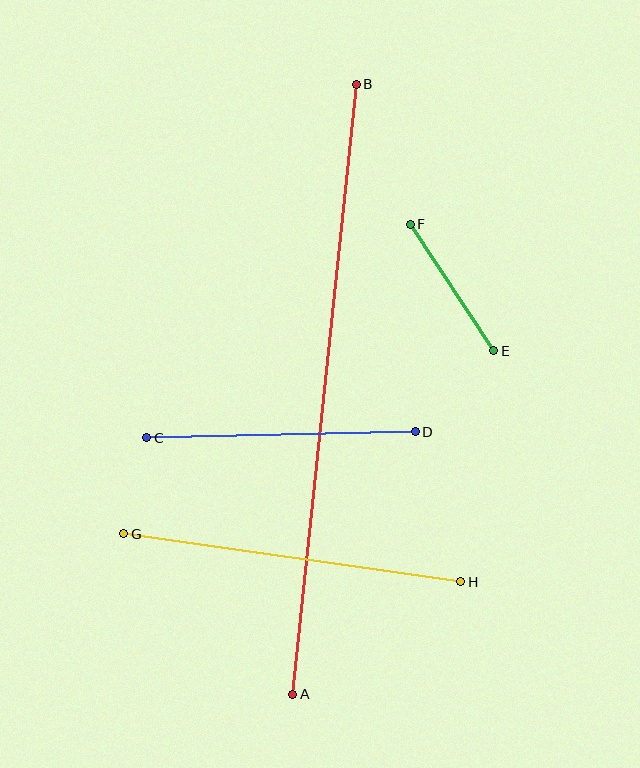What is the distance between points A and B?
The distance is approximately 613 pixels.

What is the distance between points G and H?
The distance is approximately 341 pixels.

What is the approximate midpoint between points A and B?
The midpoint is at approximately (324, 389) pixels.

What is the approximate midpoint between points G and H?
The midpoint is at approximately (292, 558) pixels.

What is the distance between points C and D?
The distance is approximately 269 pixels.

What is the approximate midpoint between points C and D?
The midpoint is at approximately (281, 435) pixels.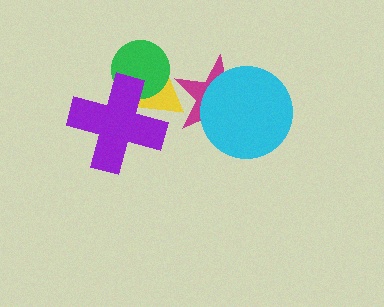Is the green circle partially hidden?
Yes, it is partially covered by another shape.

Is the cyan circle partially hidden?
No, no other shape covers it.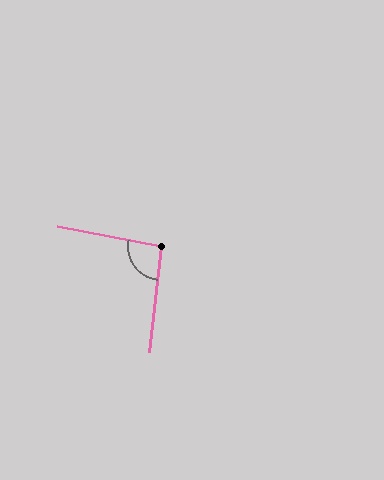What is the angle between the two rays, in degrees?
Approximately 94 degrees.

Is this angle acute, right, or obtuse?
It is approximately a right angle.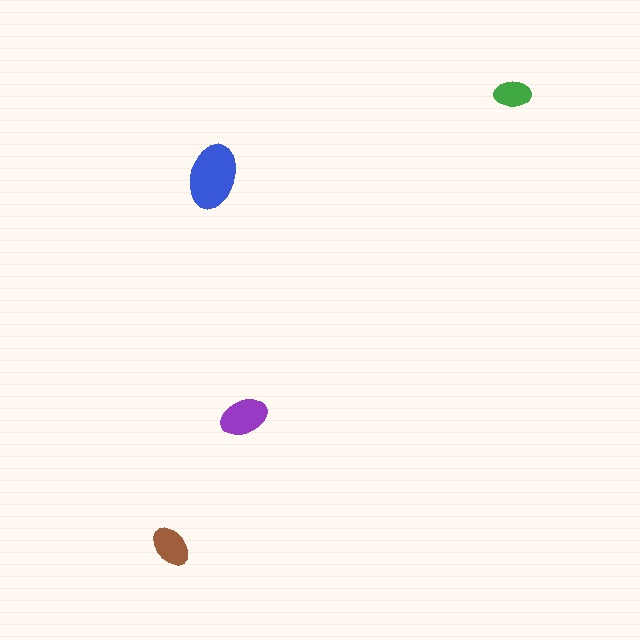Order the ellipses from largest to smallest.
the blue one, the purple one, the brown one, the green one.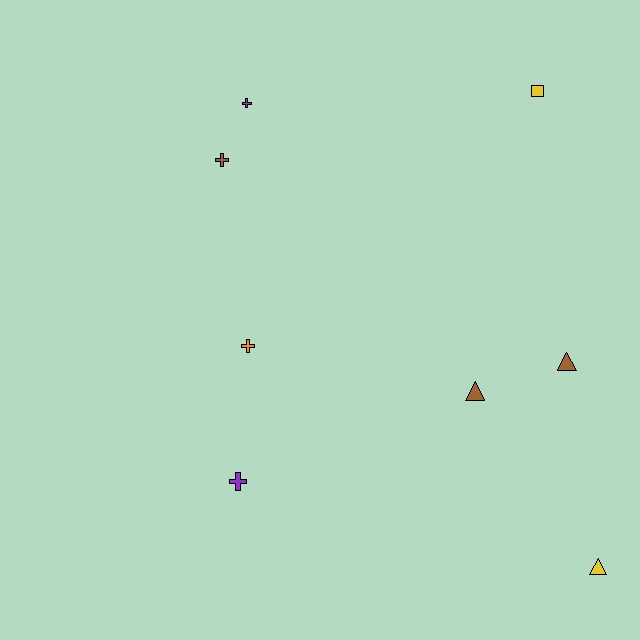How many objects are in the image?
There are 8 objects.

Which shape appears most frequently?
Cross, with 4 objects.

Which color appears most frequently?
Brown, with 3 objects.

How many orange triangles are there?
There are no orange triangles.